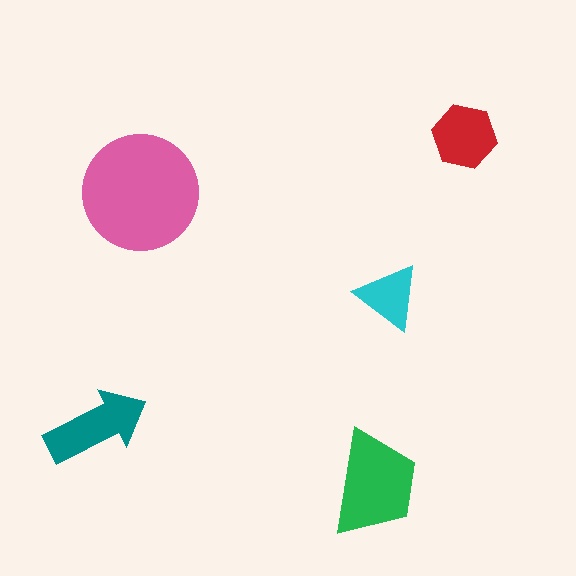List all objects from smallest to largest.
The cyan triangle, the red hexagon, the teal arrow, the green trapezoid, the pink circle.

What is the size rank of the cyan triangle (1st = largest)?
5th.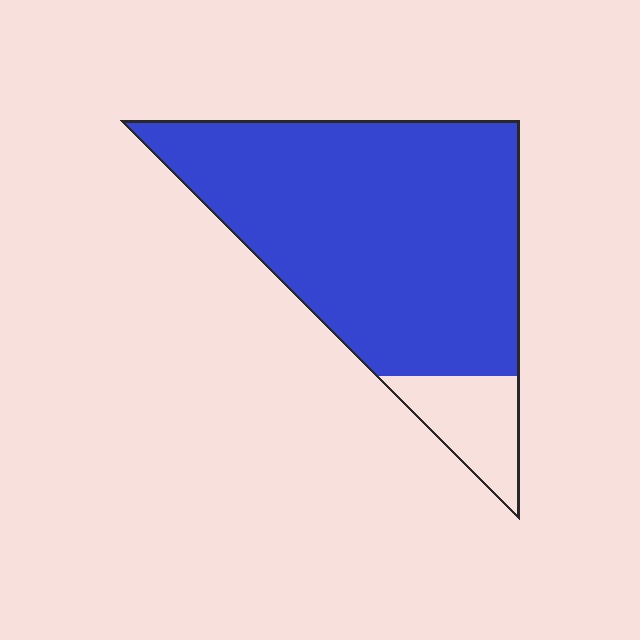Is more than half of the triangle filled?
Yes.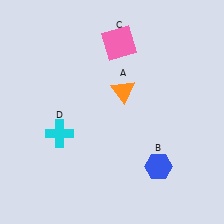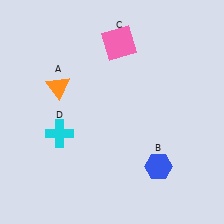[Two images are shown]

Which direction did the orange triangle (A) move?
The orange triangle (A) moved left.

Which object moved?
The orange triangle (A) moved left.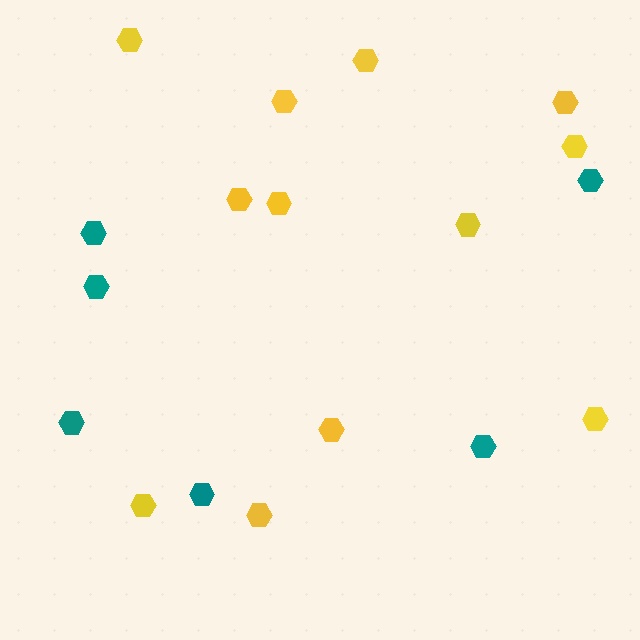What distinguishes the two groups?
There are 2 groups: one group of teal hexagons (6) and one group of yellow hexagons (12).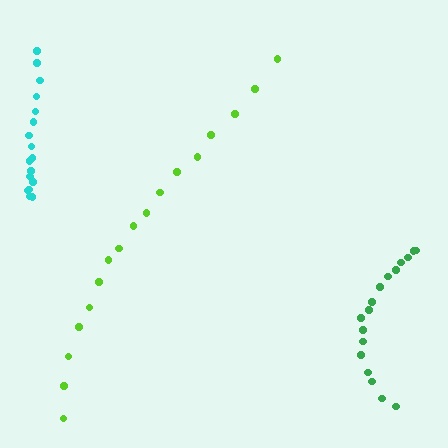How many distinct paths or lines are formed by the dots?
There are 3 distinct paths.